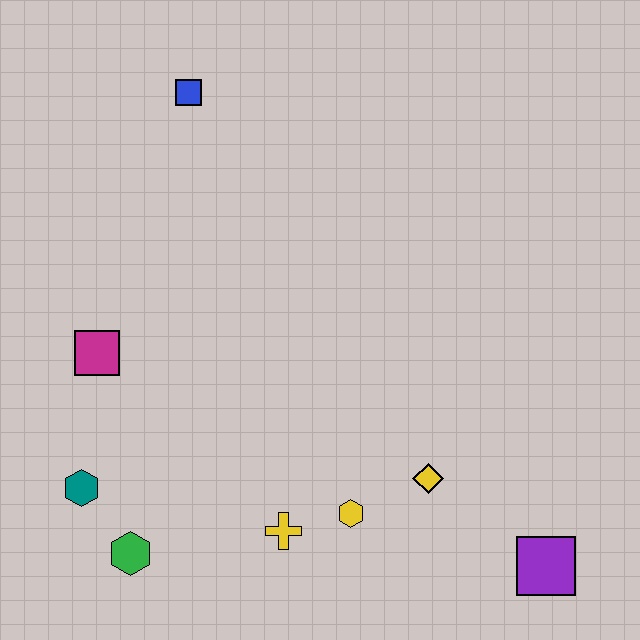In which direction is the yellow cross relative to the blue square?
The yellow cross is below the blue square.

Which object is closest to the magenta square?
The teal hexagon is closest to the magenta square.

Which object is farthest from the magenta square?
The purple square is farthest from the magenta square.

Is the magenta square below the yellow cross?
No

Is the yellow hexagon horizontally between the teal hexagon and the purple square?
Yes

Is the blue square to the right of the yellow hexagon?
No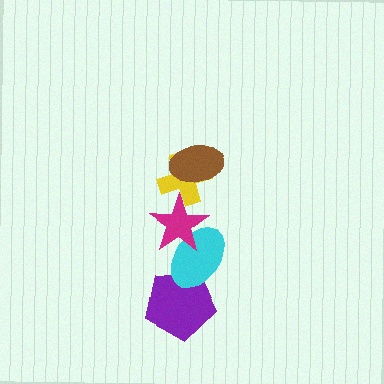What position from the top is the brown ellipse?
The brown ellipse is 1st from the top.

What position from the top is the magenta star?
The magenta star is 3rd from the top.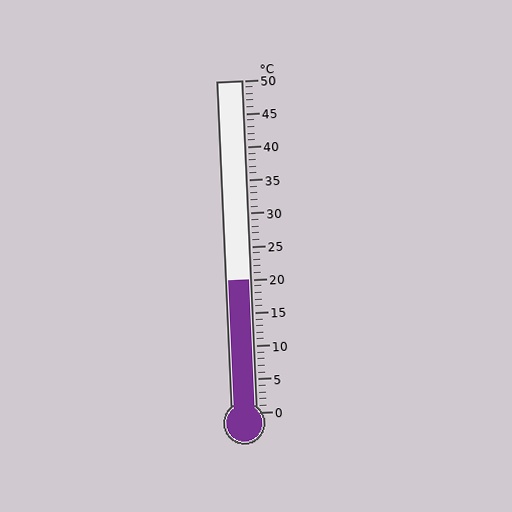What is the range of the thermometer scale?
The thermometer scale ranges from 0°C to 50°C.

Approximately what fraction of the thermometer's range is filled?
The thermometer is filled to approximately 40% of its range.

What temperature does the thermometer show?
The thermometer shows approximately 20°C.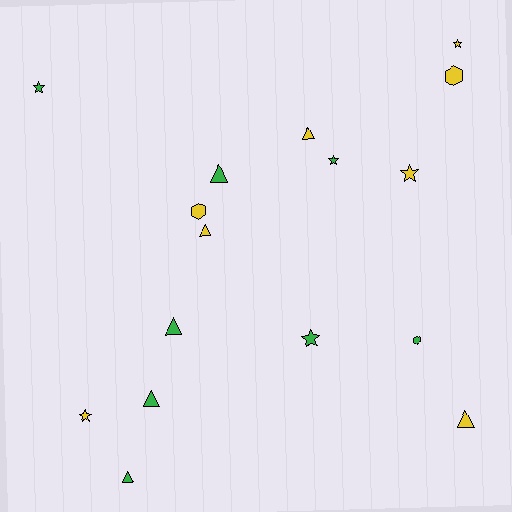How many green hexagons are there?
There is 1 green hexagon.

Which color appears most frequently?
Yellow, with 8 objects.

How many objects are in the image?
There are 16 objects.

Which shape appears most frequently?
Triangle, with 7 objects.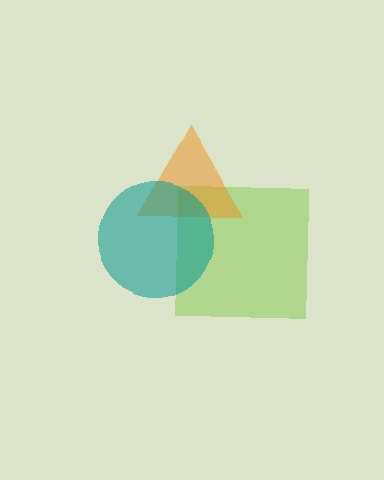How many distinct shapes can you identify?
There are 3 distinct shapes: a lime square, an orange triangle, a teal circle.